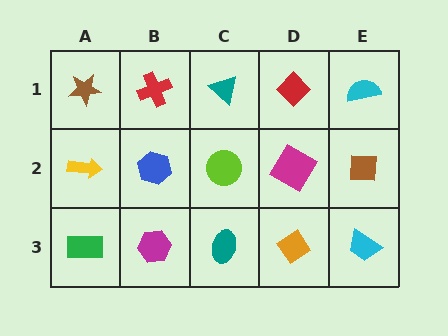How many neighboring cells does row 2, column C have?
4.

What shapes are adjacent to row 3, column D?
A magenta diamond (row 2, column D), a teal ellipse (row 3, column C), a cyan trapezoid (row 3, column E).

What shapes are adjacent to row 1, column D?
A magenta diamond (row 2, column D), a teal triangle (row 1, column C), a cyan semicircle (row 1, column E).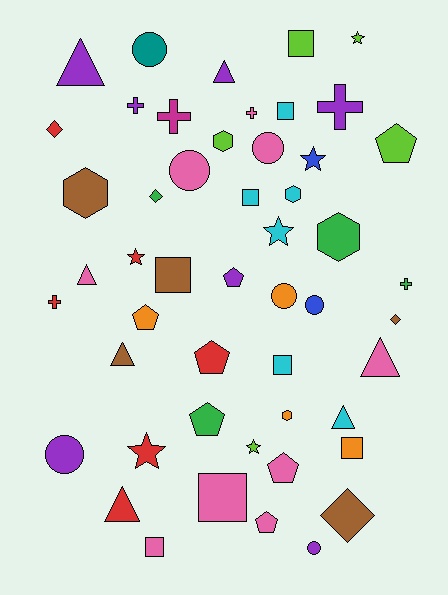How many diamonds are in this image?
There are 4 diamonds.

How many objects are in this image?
There are 50 objects.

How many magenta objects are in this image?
There is 1 magenta object.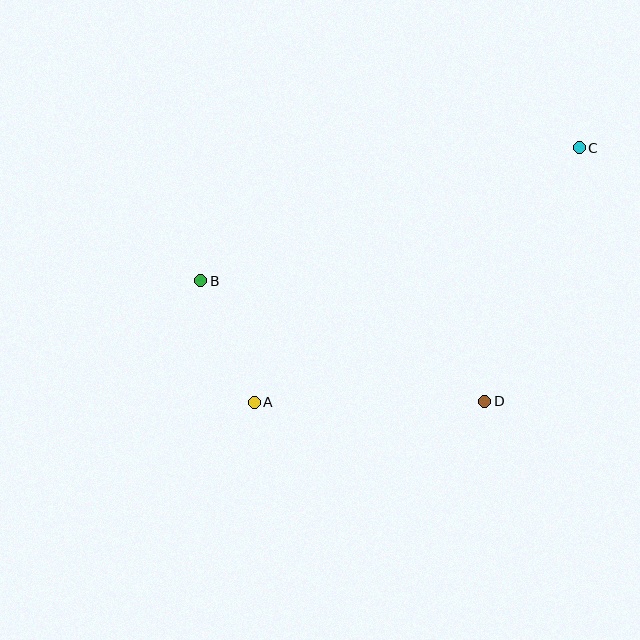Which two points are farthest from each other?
Points A and C are farthest from each other.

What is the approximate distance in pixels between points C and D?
The distance between C and D is approximately 270 pixels.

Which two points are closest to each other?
Points A and B are closest to each other.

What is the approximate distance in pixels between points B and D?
The distance between B and D is approximately 309 pixels.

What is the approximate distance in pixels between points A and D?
The distance between A and D is approximately 231 pixels.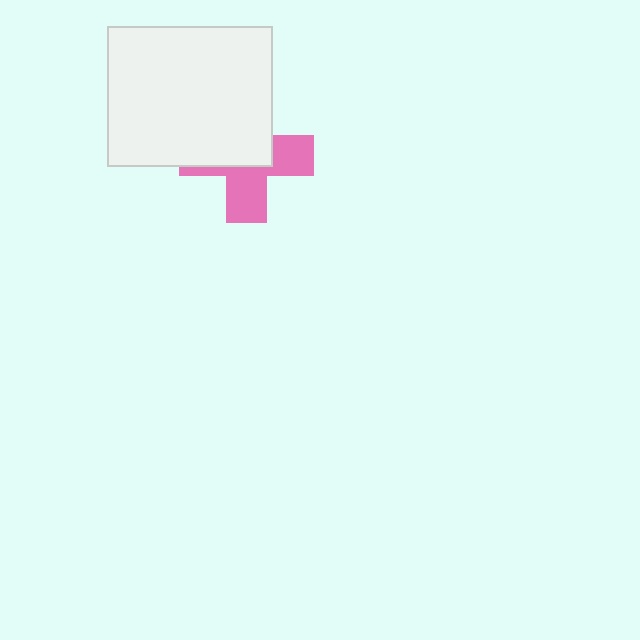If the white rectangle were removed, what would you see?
You would see the complete pink cross.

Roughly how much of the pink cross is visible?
About half of it is visible (roughly 47%).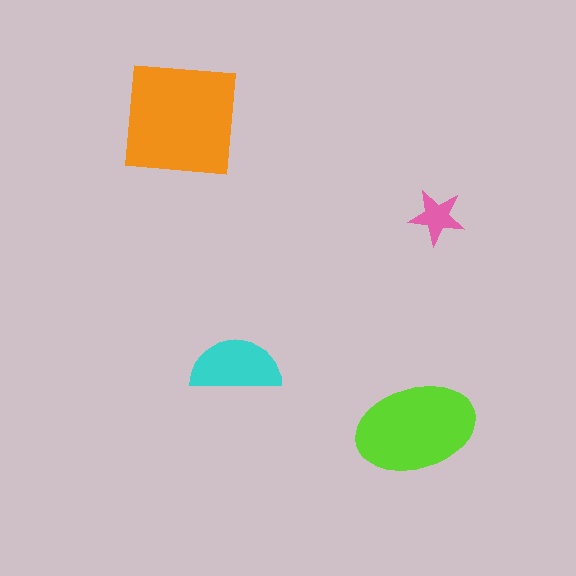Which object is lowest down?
The lime ellipse is bottommost.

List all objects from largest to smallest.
The orange square, the lime ellipse, the cyan semicircle, the pink star.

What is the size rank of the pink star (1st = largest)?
4th.